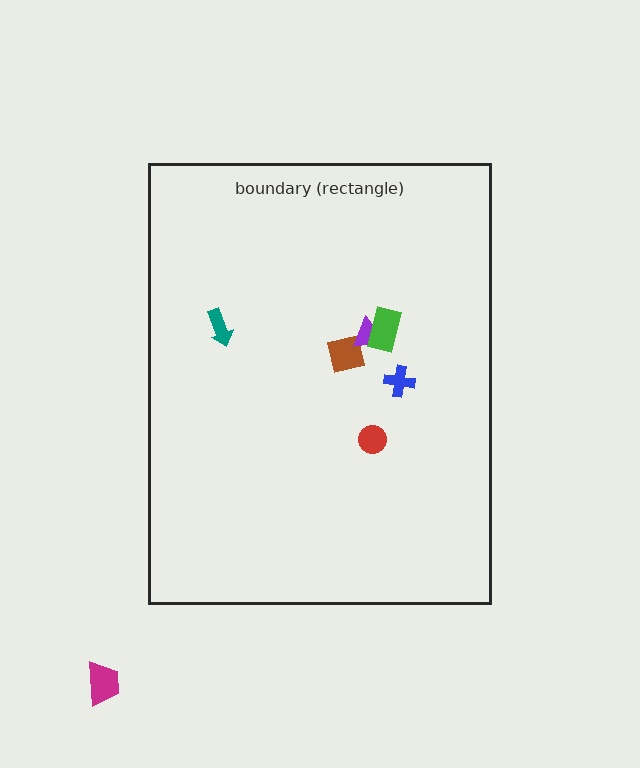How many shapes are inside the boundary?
6 inside, 1 outside.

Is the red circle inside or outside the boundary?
Inside.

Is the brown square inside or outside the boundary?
Inside.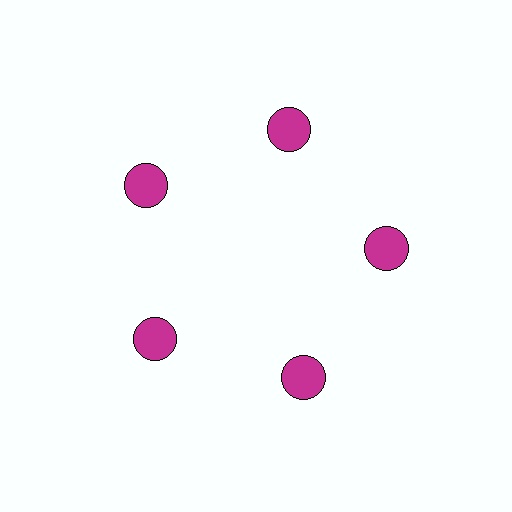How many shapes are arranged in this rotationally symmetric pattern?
There are 5 shapes, arranged in 5 groups of 1.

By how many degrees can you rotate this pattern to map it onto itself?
The pattern maps onto itself every 72 degrees of rotation.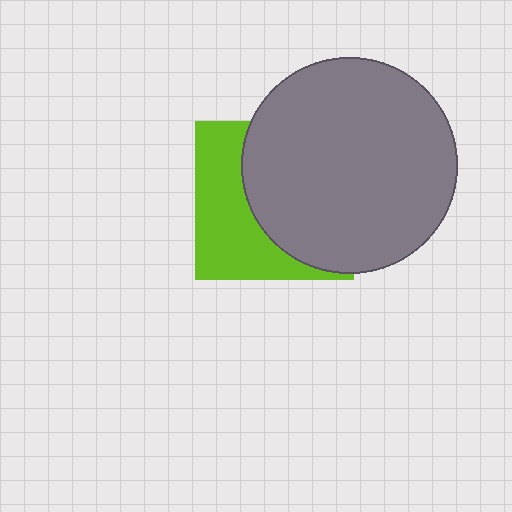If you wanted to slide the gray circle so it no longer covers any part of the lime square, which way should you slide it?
Slide it right — that is the most direct way to separate the two shapes.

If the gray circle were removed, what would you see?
You would see the complete lime square.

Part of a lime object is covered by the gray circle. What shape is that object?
It is a square.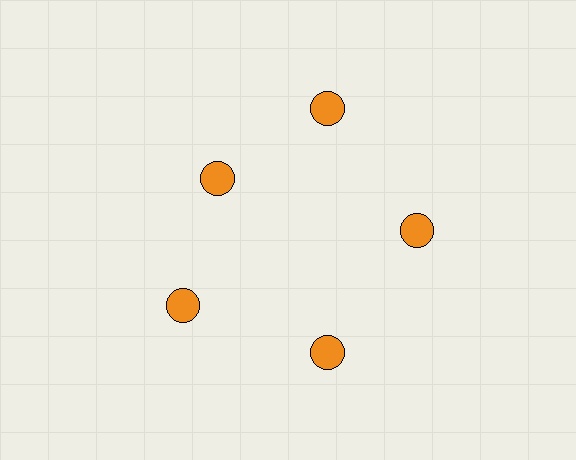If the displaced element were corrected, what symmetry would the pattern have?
It would have 5-fold rotational symmetry — the pattern would map onto itself every 72 degrees.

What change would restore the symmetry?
The symmetry would be restored by moving it outward, back onto the ring so that all 5 circles sit at equal angles and equal distance from the center.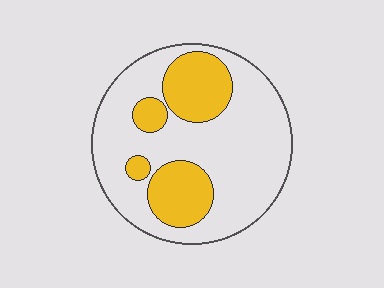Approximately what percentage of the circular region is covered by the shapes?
Approximately 30%.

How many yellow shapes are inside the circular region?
4.